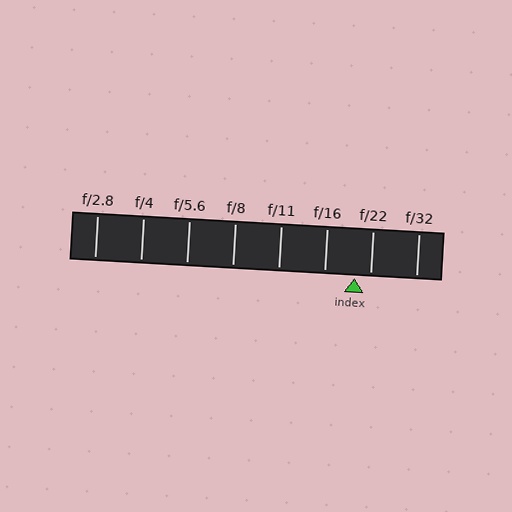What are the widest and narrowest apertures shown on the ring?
The widest aperture shown is f/2.8 and the narrowest is f/32.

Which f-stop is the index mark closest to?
The index mark is closest to f/22.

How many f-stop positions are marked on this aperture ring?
There are 8 f-stop positions marked.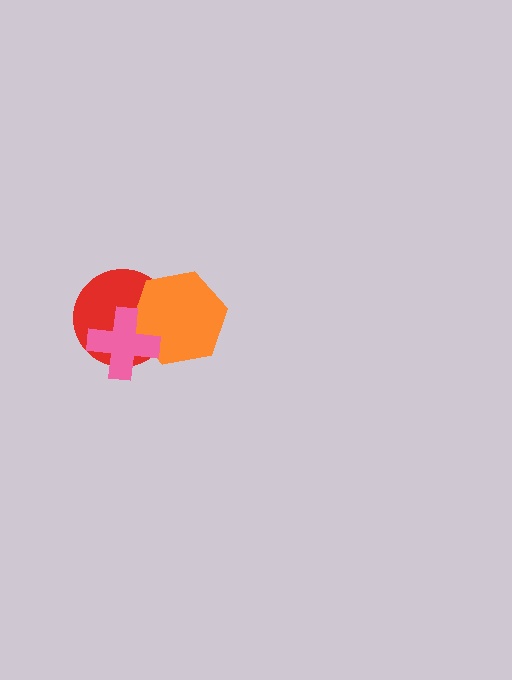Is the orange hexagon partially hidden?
Yes, it is partially covered by another shape.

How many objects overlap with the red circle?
2 objects overlap with the red circle.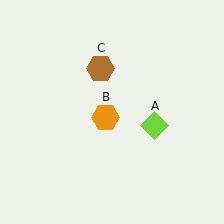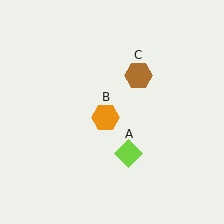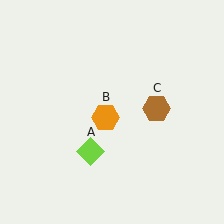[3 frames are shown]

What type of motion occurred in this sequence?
The lime diamond (object A), brown hexagon (object C) rotated clockwise around the center of the scene.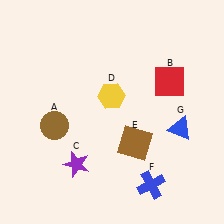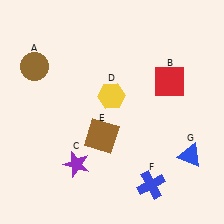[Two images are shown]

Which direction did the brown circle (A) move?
The brown circle (A) moved up.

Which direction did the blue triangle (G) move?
The blue triangle (G) moved down.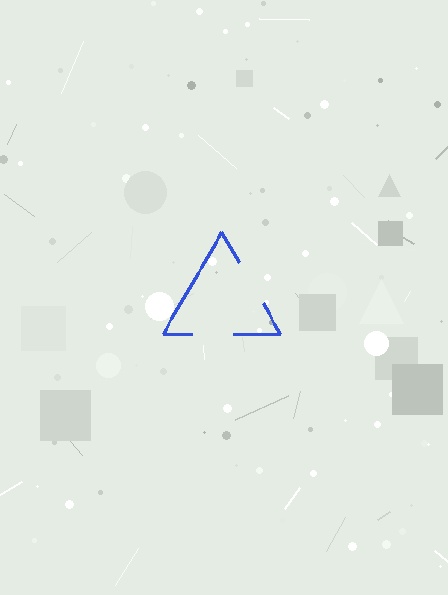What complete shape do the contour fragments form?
The contour fragments form a triangle.